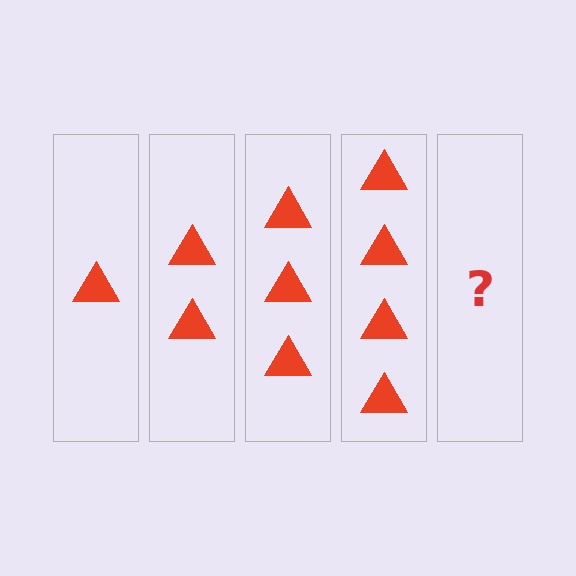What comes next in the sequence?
The next element should be 5 triangles.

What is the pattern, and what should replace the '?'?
The pattern is that each step adds one more triangle. The '?' should be 5 triangles.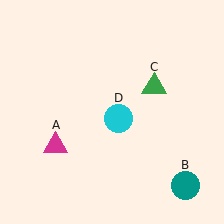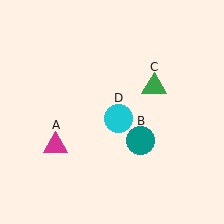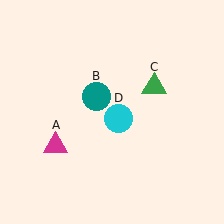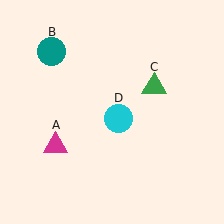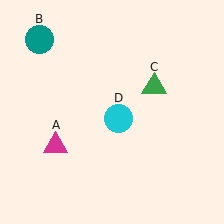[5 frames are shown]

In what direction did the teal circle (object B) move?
The teal circle (object B) moved up and to the left.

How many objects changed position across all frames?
1 object changed position: teal circle (object B).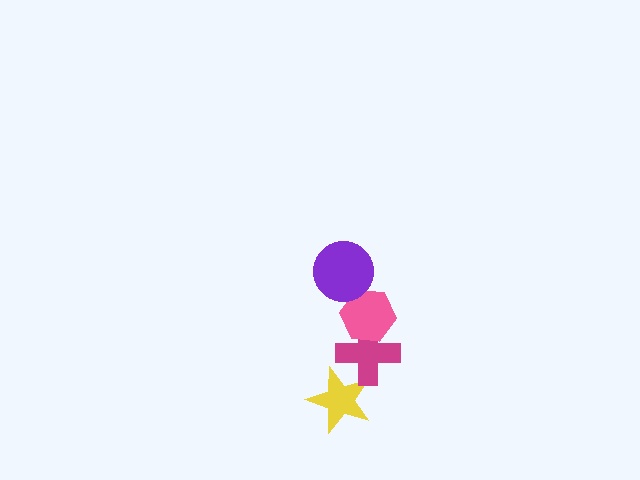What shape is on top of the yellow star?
The magenta cross is on top of the yellow star.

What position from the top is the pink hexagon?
The pink hexagon is 2nd from the top.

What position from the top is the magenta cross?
The magenta cross is 3rd from the top.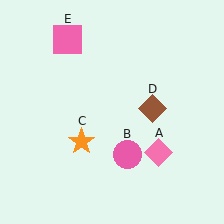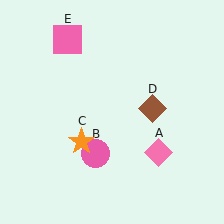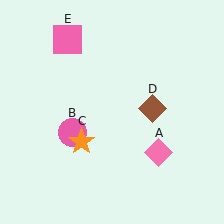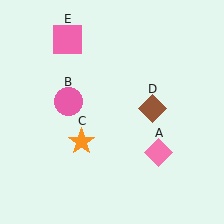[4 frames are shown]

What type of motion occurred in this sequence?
The pink circle (object B) rotated clockwise around the center of the scene.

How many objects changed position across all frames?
1 object changed position: pink circle (object B).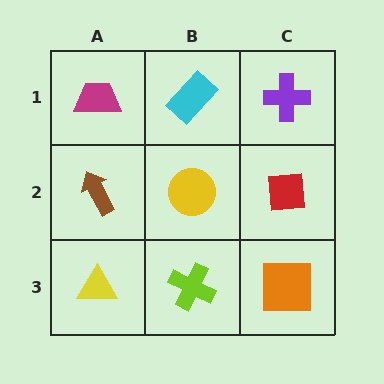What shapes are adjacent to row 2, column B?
A cyan rectangle (row 1, column B), a lime cross (row 3, column B), a brown arrow (row 2, column A), a red square (row 2, column C).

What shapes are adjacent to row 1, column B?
A yellow circle (row 2, column B), a magenta trapezoid (row 1, column A), a purple cross (row 1, column C).